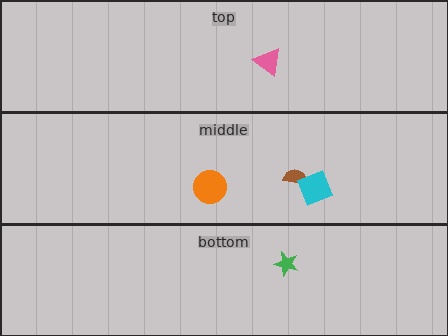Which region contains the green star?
The bottom region.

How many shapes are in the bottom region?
1.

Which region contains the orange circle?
The middle region.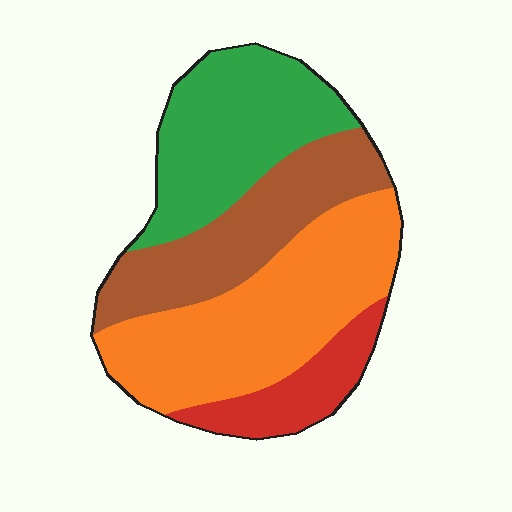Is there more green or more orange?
Orange.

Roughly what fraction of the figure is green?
Green covers about 25% of the figure.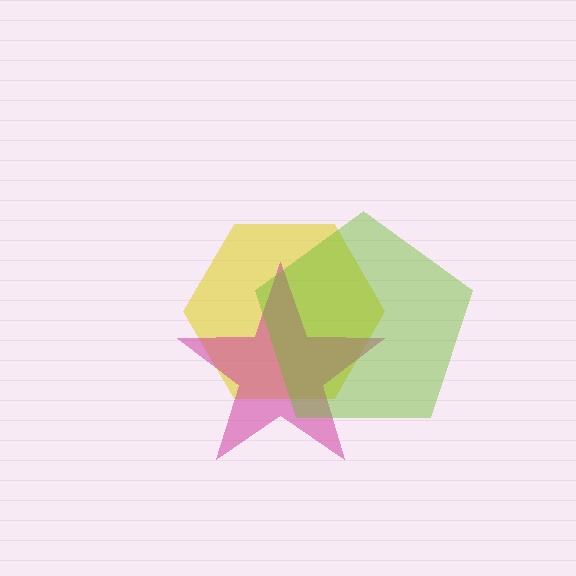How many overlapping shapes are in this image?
There are 3 overlapping shapes in the image.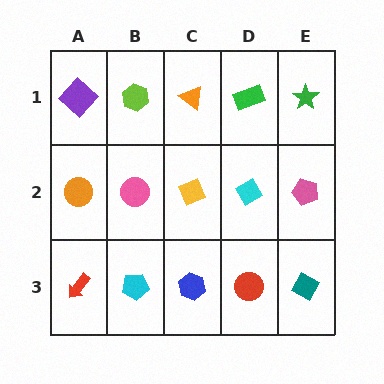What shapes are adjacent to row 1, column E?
A pink pentagon (row 2, column E), a green rectangle (row 1, column D).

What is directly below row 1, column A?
An orange circle.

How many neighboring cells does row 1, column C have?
3.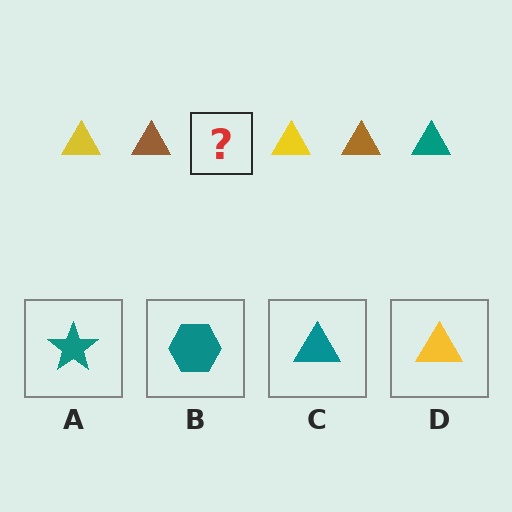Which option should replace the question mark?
Option C.